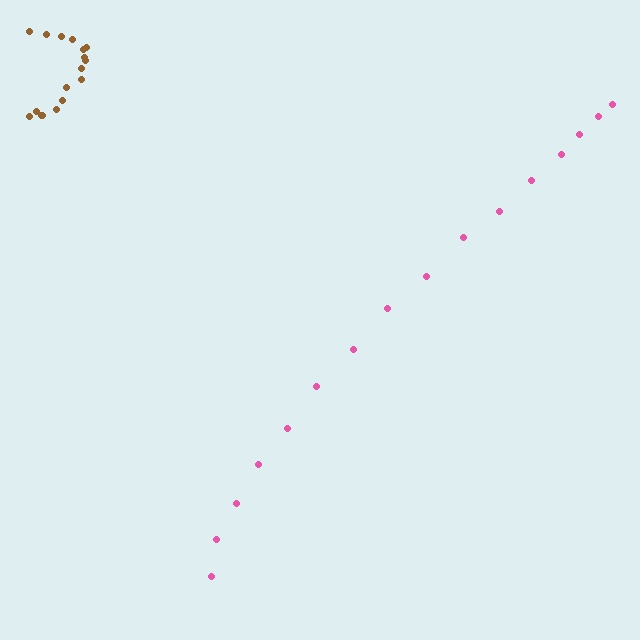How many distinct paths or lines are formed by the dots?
There are 2 distinct paths.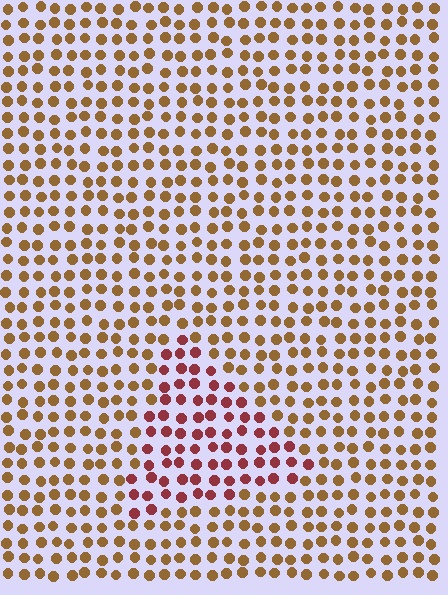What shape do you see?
I see a triangle.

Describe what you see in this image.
The image is filled with small brown elements in a uniform arrangement. A triangle-shaped region is visible where the elements are tinted to a slightly different hue, forming a subtle color boundary.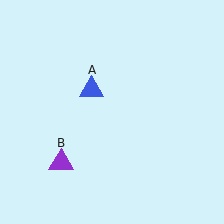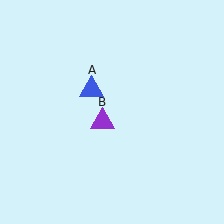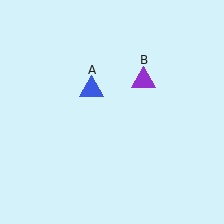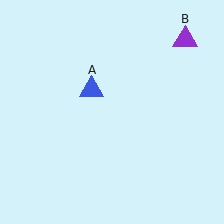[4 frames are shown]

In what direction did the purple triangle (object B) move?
The purple triangle (object B) moved up and to the right.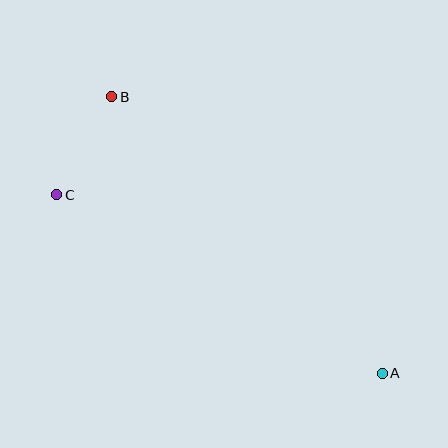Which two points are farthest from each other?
Points A and B are farthest from each other.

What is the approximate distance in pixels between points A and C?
The distance between A and C is approximately 371 pixels.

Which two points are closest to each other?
Points B and C are closest to each other.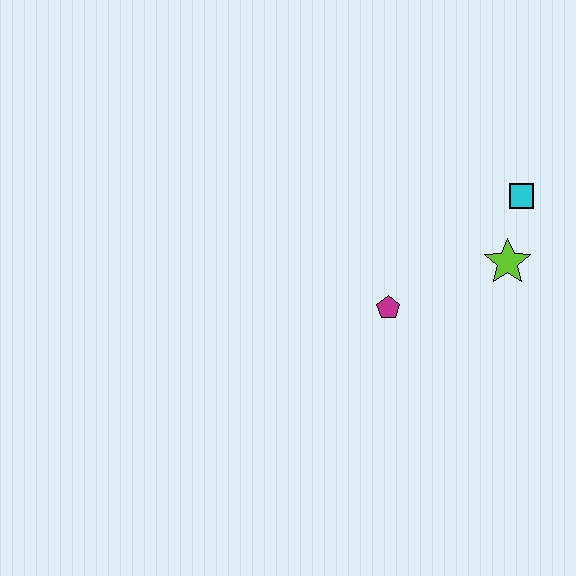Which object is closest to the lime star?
The cyan square is closest to the lime star.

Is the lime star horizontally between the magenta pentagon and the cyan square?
Yes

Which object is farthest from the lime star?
The magenta pentagon is farthest from the lime star.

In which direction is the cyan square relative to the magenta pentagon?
The cyan square is to the right of the magenta pentagon.